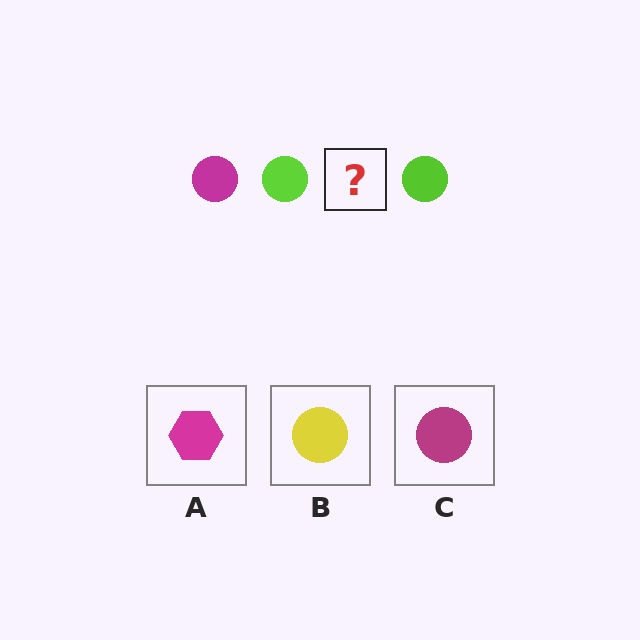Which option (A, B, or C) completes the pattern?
C.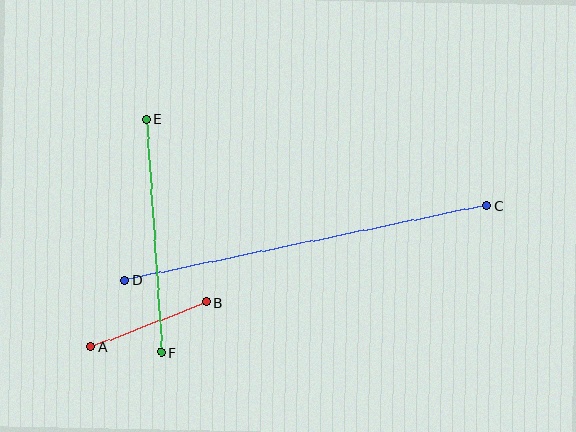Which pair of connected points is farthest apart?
Points C and D are farthest apart.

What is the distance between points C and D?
The distance is approximately 371 pixels.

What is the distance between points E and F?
The distance is approximately 233 pixels.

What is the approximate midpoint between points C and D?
The midpoint is at approximately (306, 243) pixels.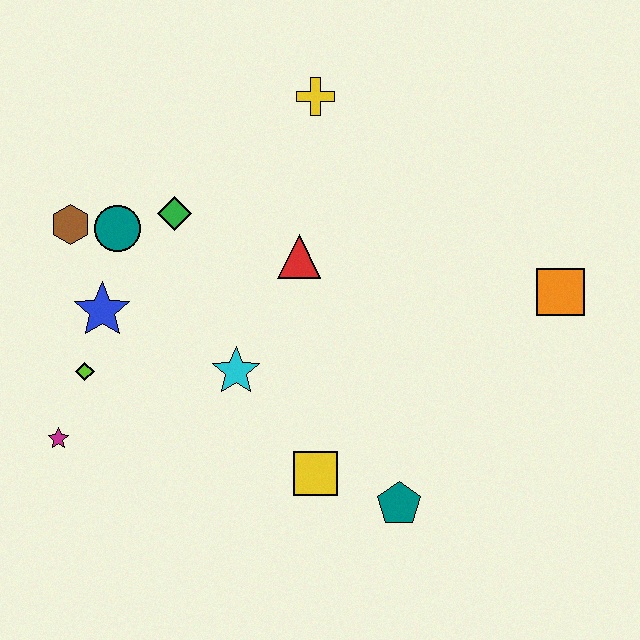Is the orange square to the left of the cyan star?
No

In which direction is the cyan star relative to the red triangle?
The cyan star is below the red triangle.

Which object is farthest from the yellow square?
The yellow cross is farthest from the yellow square.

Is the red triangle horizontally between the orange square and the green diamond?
Yes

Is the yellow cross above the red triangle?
Yes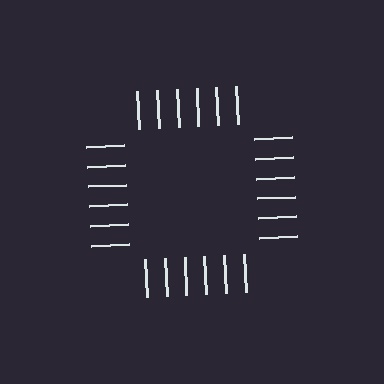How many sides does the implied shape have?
4 sides — the line-ends trace a square.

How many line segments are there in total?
24 — 6 along each of the 4 edges.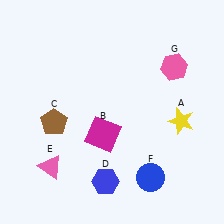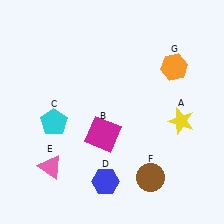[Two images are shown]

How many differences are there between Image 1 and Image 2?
There are 3 differences between the two images.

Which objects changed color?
C changed from brown to cyan. F changed from blue to brown. G changed from pink to orange.